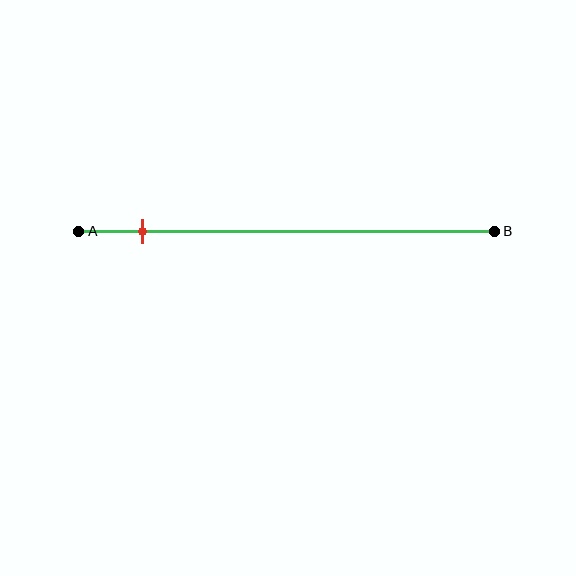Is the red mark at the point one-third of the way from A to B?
No, the mark is at about 15% from A, not at the 33% one-third point.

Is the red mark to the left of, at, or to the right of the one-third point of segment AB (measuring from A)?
The red mark is to the left of the one-third point of segment AB.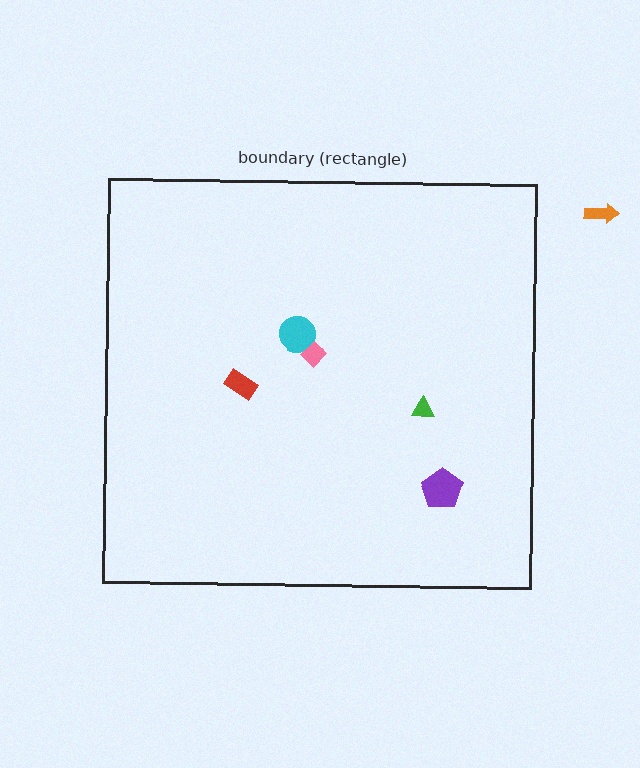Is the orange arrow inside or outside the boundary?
Outside.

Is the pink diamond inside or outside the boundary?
Inside.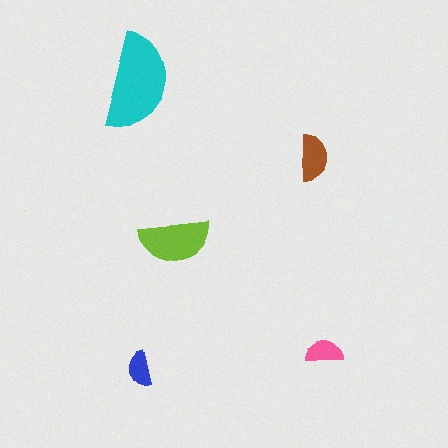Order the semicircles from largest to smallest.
the cyan one, the lime one, the brown one, the pink one, the blue one.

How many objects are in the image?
There are 5 objects in the image.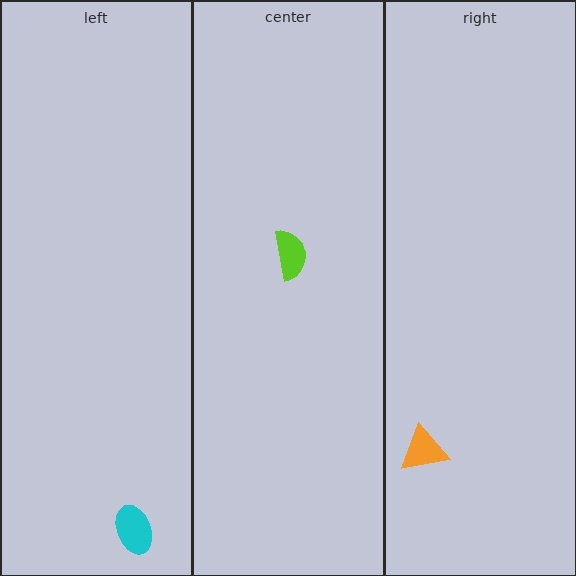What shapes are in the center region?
The lime semicircle.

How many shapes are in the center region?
1.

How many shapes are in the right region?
1.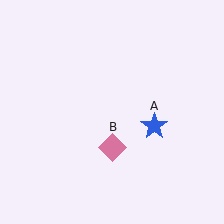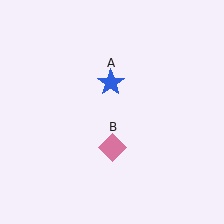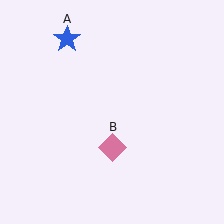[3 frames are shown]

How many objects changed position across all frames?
1 object changed position: blue star (object A).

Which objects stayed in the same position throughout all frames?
Pink diamond (object B) remained stationary.